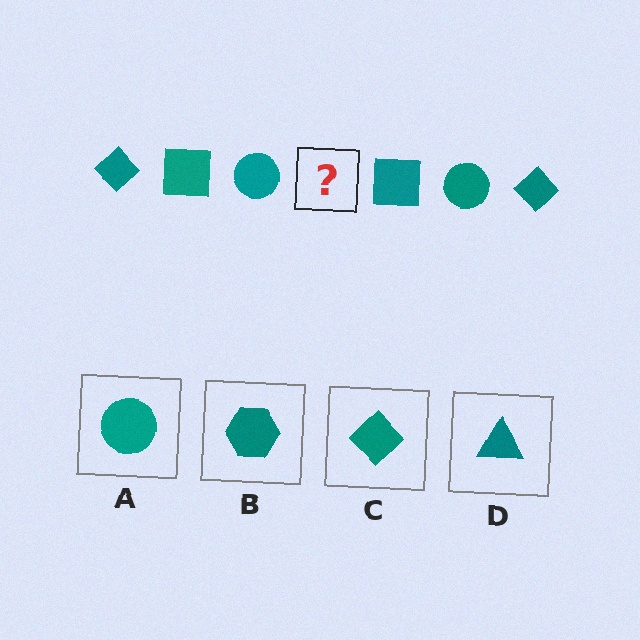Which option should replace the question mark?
Option C.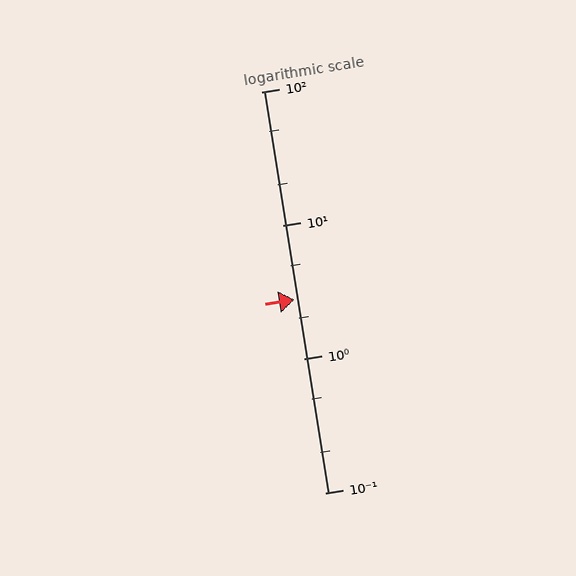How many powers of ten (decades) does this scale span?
The scale spans 3 decades, from 0.1 to 100.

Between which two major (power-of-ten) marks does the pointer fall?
The pointer is between 1 and 10.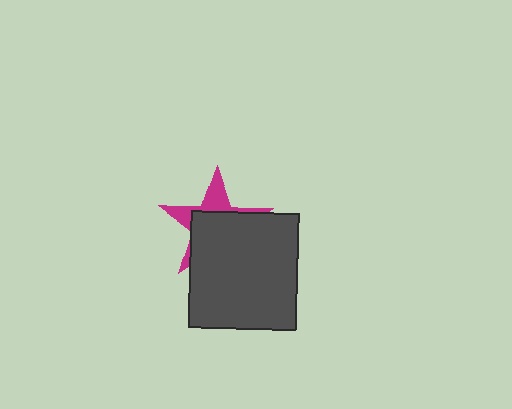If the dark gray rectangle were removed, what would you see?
You would see the complete magenta star.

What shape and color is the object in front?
The object in front is a dark gray rectangle.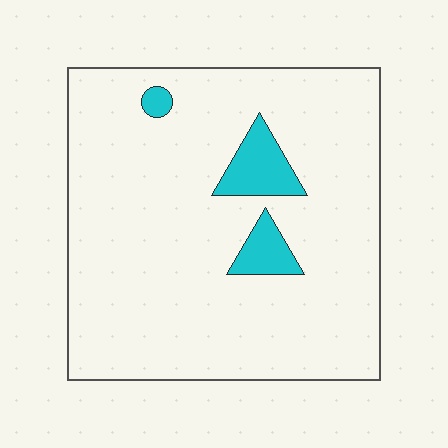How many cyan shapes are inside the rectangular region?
3.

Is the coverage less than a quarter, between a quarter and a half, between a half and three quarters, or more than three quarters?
Less than a quarter.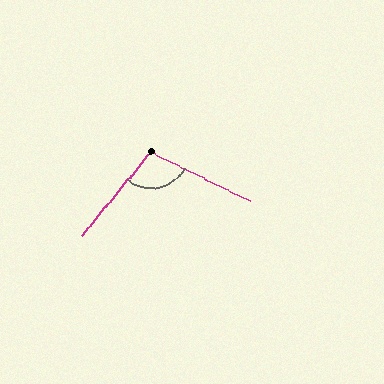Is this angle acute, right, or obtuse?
It is obtuse.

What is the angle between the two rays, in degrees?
Approximately 103 degrees.